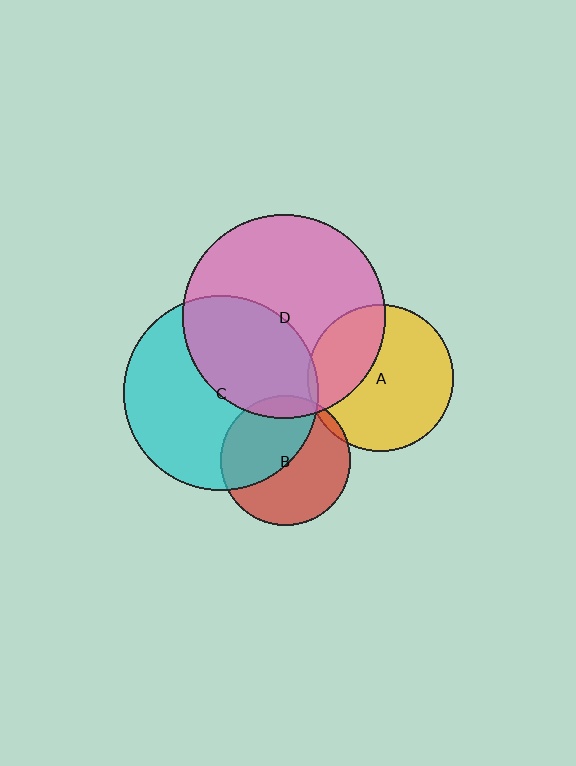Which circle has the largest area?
Circle D (pink).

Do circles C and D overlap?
Yes.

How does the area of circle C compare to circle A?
Approximately 1.8 times.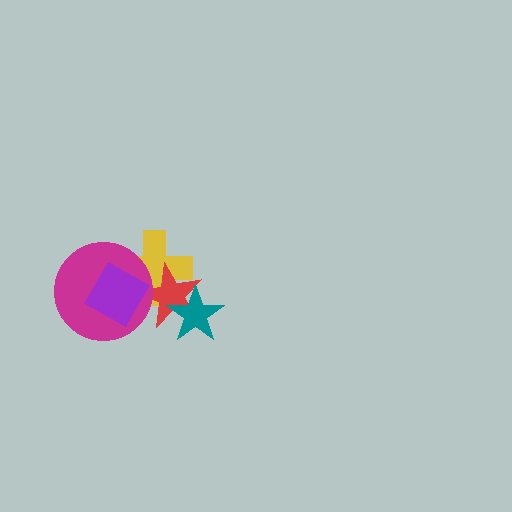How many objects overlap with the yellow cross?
3 objects overlap with the yellow cross.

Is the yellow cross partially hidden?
Yes, it is partially covered by another shape.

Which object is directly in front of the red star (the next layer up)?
The teal star is directly in front of the red star.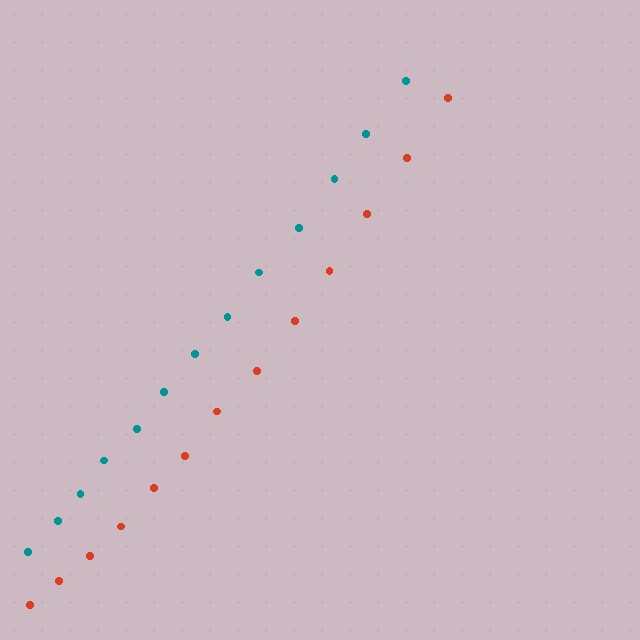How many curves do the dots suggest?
There are 2 distinct paths.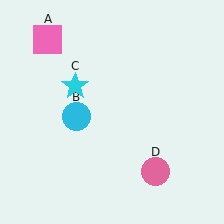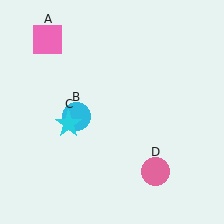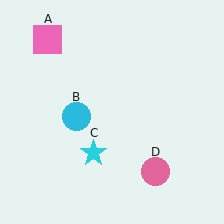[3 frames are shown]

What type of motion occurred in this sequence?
The cyan star (object C) rotated counterclockwise around the center of the scene.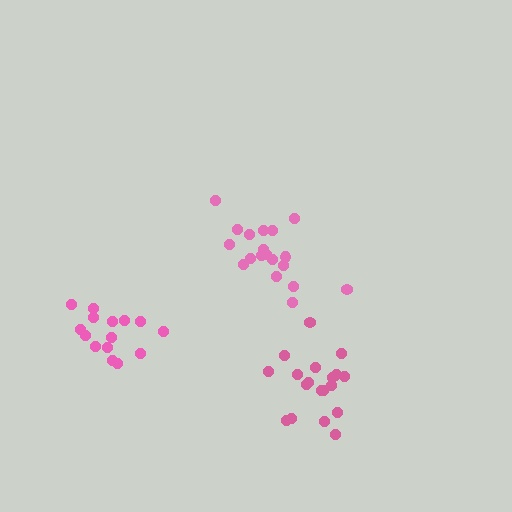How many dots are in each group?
Group 1: 19 dots, Group 2: 20 dots, Group 3: 15 dots (54 total).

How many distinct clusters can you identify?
There are 3 distinct clusters.